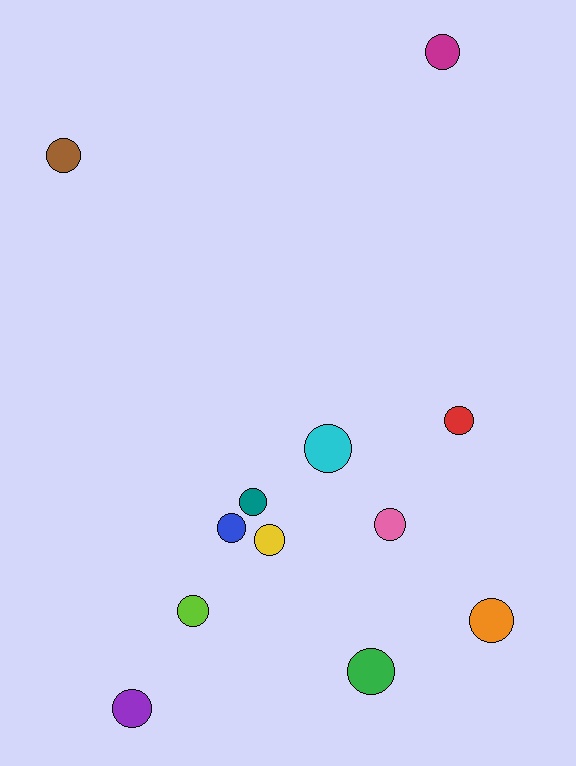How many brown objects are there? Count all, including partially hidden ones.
There is 1 brown object.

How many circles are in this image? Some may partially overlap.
There are 12 circles.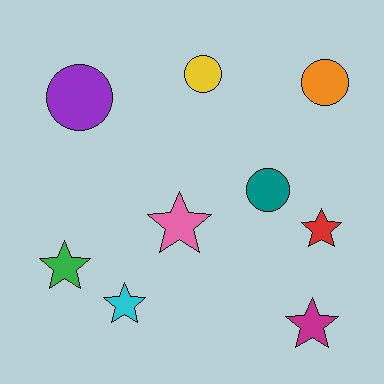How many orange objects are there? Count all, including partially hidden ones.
There is 1 orange object.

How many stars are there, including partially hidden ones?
There are 5 stars.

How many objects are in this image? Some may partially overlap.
There are 9 objects.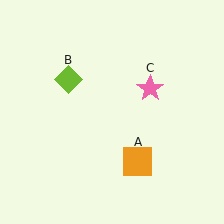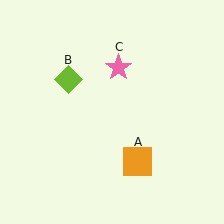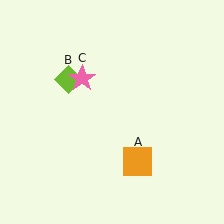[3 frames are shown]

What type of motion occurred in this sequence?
The pink star (object C) rotated counterclockwise around the center of the scene.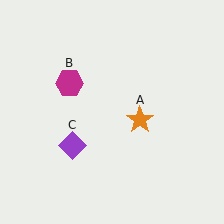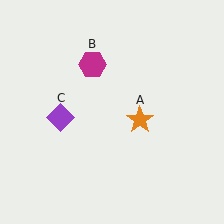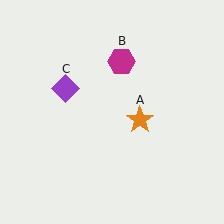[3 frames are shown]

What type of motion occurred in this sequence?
The magenta hexagon (object B), purple diamond (object C) rotated clockwise around the center of the scene.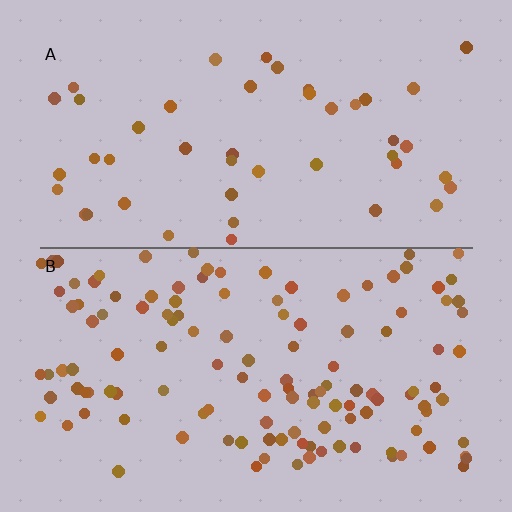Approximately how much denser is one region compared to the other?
Approximately 2.8× — region B over region A.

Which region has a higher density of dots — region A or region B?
B (the bottom).